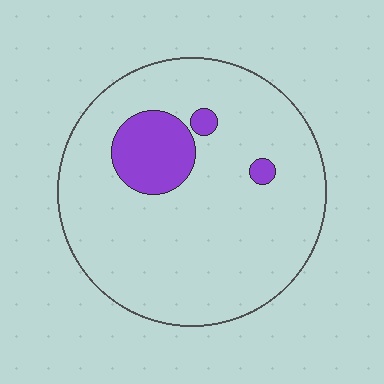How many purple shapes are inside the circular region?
3.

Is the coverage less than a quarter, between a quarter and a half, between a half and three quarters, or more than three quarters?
Less than a quarter.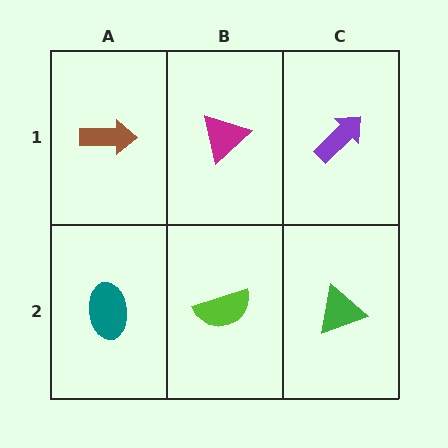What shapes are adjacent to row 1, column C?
A green triangle (row 2, column C), a magenta triangle (row 1, column B).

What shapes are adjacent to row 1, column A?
A teal ellipse (row 2, column A), a magenta triangle (row 1, column B).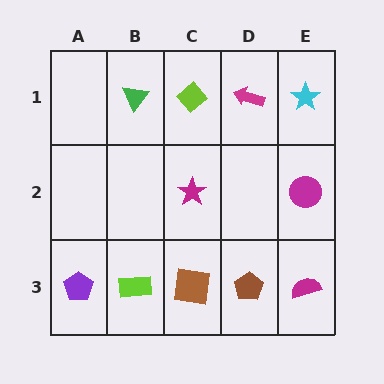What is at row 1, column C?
A lime diamond.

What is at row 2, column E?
A magenta circle.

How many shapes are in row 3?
5 shapes.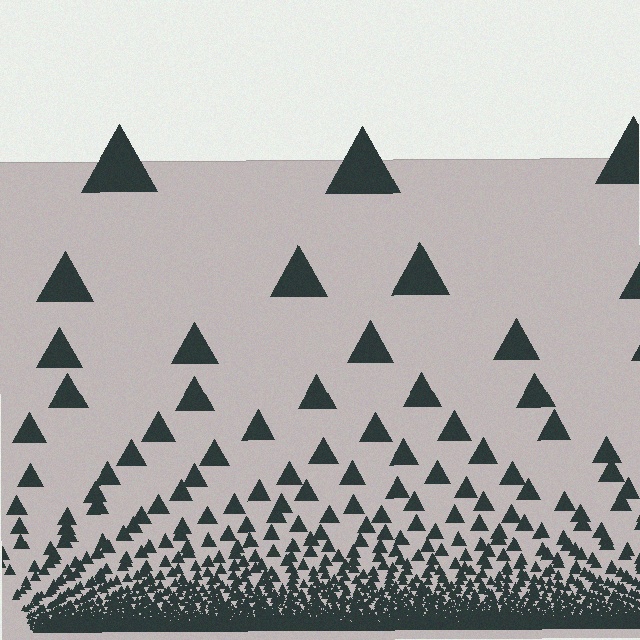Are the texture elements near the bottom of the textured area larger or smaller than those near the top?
Smaller. The gradient is inverted — elements near the bottom are smaller and denser.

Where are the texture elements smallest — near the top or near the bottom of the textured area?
Near the bottom.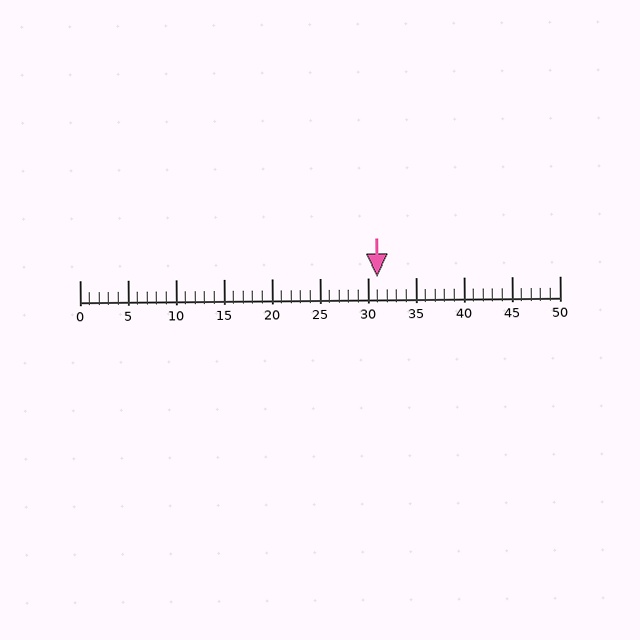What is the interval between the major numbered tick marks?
The major tick marks are spaced 5 units apart.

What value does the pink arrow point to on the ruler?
The pink arrow points to approximately 31.